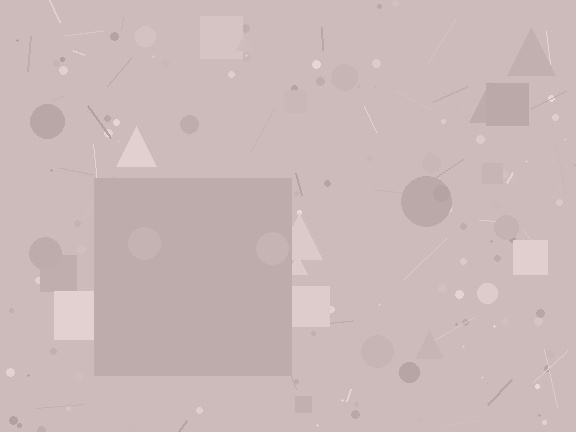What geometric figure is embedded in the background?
A square is embedded in the background.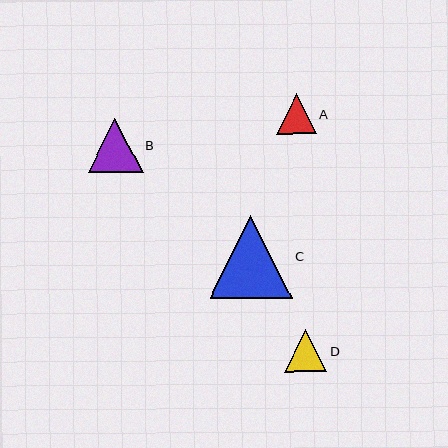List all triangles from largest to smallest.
From largest to smallest: C, B, D, A.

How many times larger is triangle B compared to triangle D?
Triangle B is approximately 1.3 times the size of triangle D.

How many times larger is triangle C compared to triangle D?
Triangle C is approximately 2.0 times the size of triangle D.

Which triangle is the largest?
Triangle C is the largest with a size of approximately 83 pixels.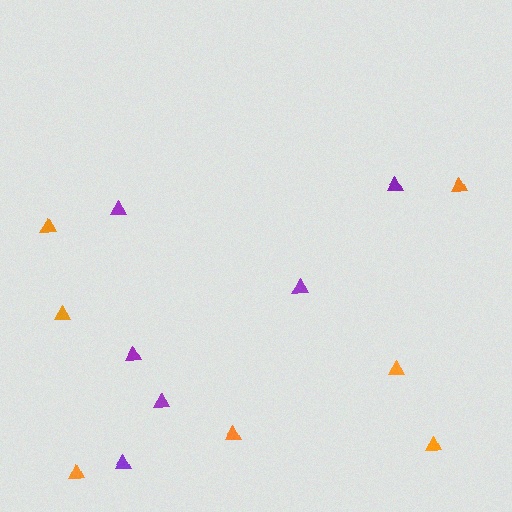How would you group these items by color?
There are 2 groups: one group of orange triangles (7) and one group of purple triangles (6).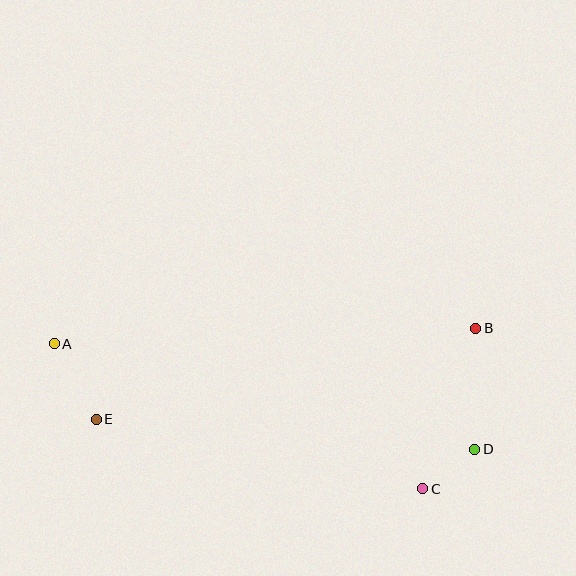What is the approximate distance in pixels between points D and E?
The distance between D and E is approximately 379 pixels.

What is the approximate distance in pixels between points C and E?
The distance between C and E is approximately 333 pixels.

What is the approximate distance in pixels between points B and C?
The distance between B and C is approximately 169 pixels.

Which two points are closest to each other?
Points C and D are closest to each other.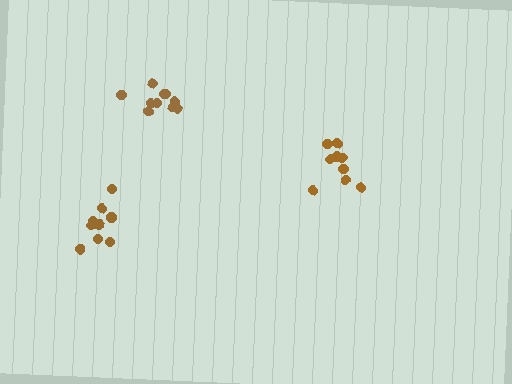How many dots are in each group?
Group 1: 9 dots, Group 2: 10 dots, Group 3: 10 dots (29 total).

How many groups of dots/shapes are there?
There are 3 groups.